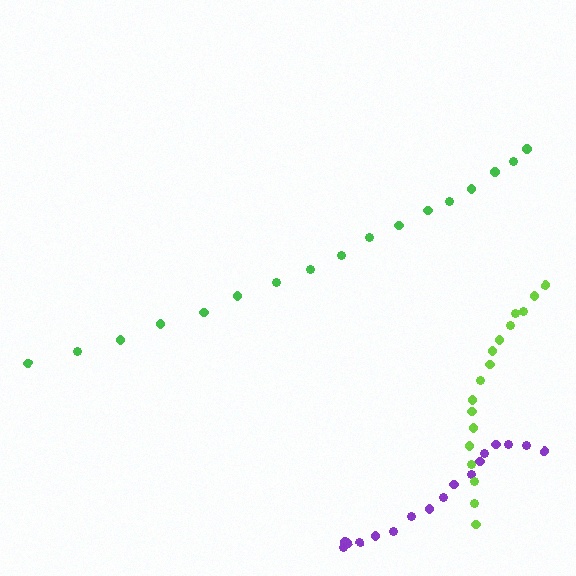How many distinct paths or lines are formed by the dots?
There are 3 distinct paths.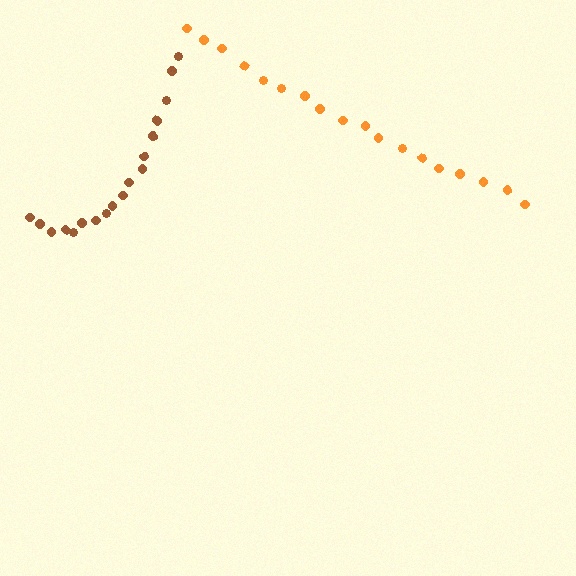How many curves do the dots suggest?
There are 2 distinct paths.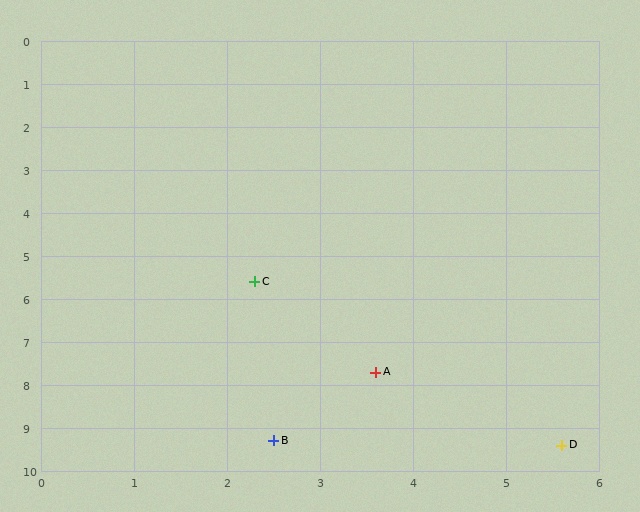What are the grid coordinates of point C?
Point C is at approximately (2.3, 5.6).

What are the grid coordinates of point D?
Point D is at approximately (5.6, 9.4).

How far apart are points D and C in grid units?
Points D and C are about 5.0 grid units apart.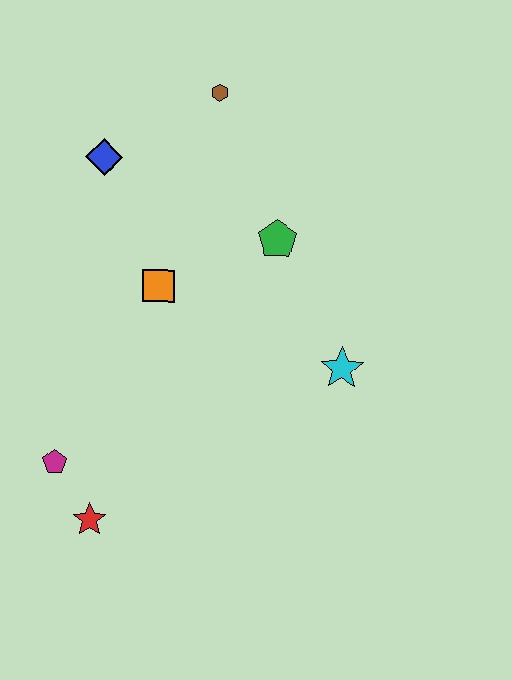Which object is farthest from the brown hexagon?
The red star is farthest from the brown hexagon.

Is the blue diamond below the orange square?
No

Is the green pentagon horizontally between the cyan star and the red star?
Yes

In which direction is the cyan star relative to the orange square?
The cyan star is to the right of the orange square.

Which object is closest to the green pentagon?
The orange square is closest to the green pentagon.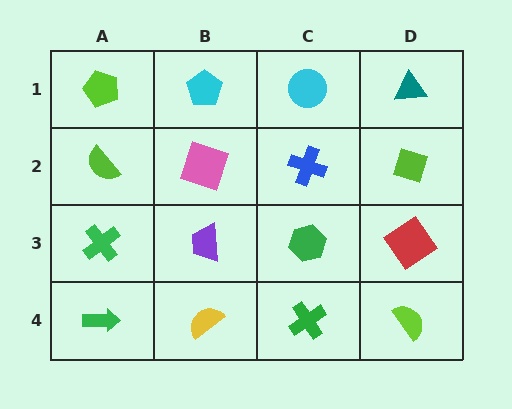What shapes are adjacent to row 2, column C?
A cyan circle (row 1, column C), a green hexagon (row 3, column C), a pink square (row 2, column B), a lime diamond (row 2, column D).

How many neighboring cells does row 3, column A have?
3.